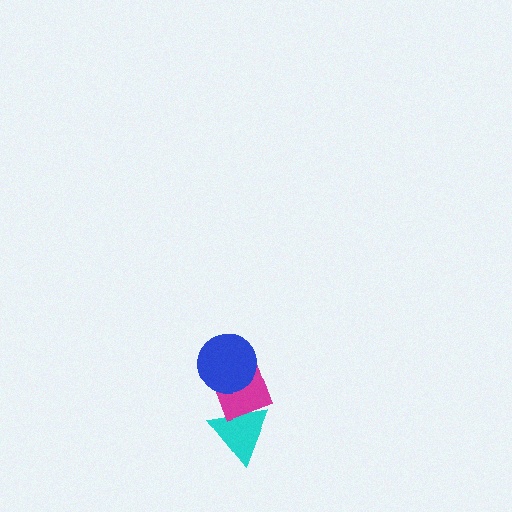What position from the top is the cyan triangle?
The cyan triangle is 3rd from the top.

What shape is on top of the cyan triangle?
The magenta diamond is on top of the cyan triangle.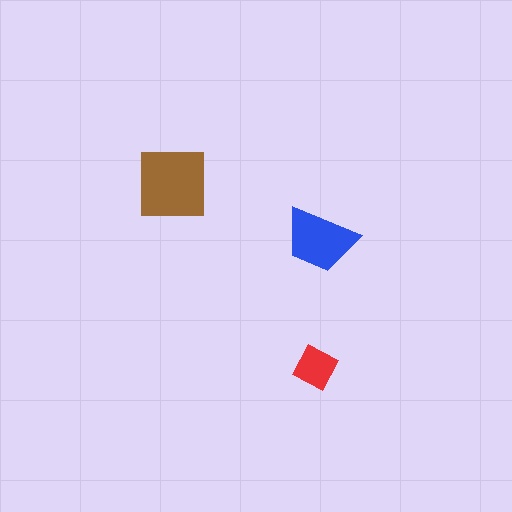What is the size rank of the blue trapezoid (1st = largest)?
2nd.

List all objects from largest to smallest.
The brown square, the blue trapezoid, the red diamond.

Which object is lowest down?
The red diamond is bottommost.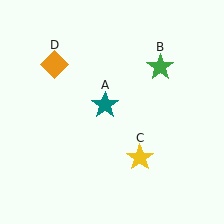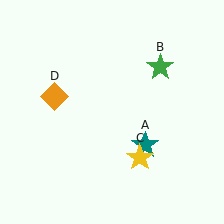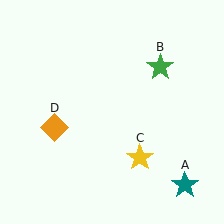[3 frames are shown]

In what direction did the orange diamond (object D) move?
The orange diamond (object D) moved down.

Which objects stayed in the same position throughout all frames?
Green star (object B) and yellow star (object C) remained stationary.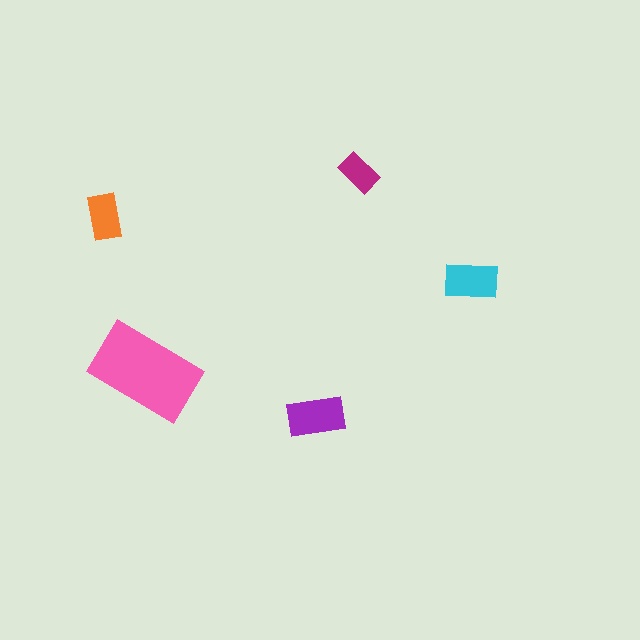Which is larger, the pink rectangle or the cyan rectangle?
The pink one.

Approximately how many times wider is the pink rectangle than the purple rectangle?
About 2 times wider.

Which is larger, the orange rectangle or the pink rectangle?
The pink one.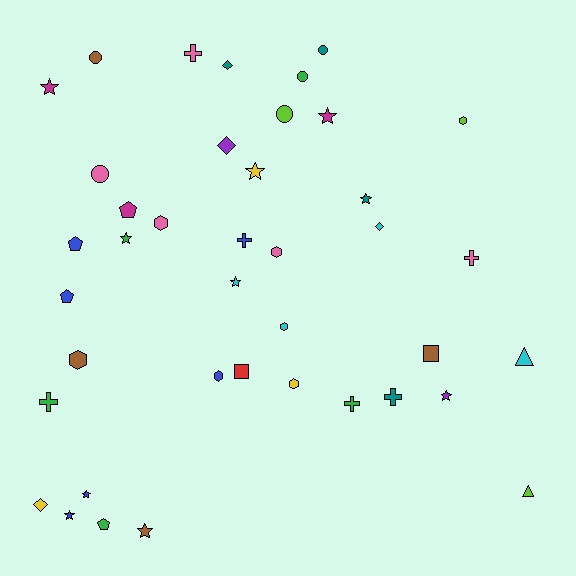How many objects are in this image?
There are 40 objects.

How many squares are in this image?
There are 2 squares.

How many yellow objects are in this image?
There are 3 yellow objects.